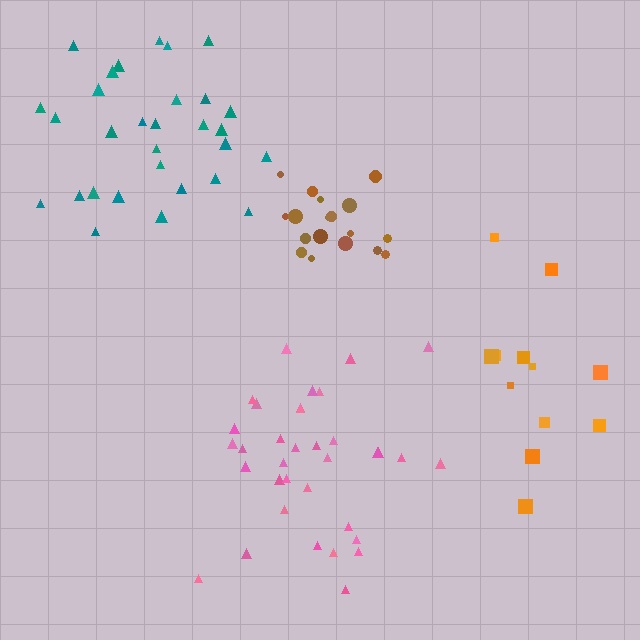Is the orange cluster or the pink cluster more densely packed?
Pink.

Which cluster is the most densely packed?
Brown.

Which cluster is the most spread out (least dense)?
Orange.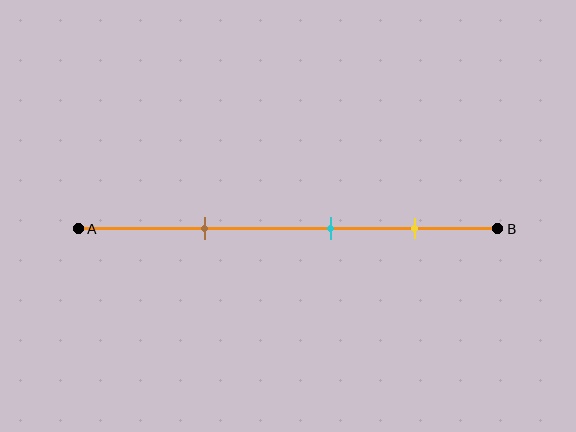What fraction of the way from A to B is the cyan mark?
The cyan mark is approximately 60% (0.6) of the way from A to B.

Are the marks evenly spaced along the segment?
Yes, the marks are approximately evenly spaced.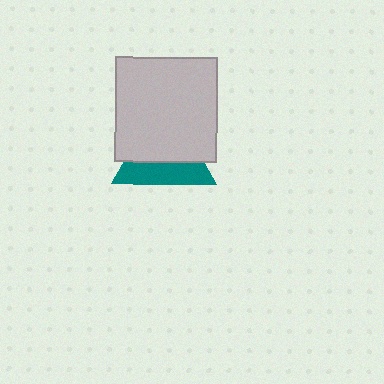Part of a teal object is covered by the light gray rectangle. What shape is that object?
It is a triangle.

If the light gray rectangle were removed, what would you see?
You would see the complete teal triangle.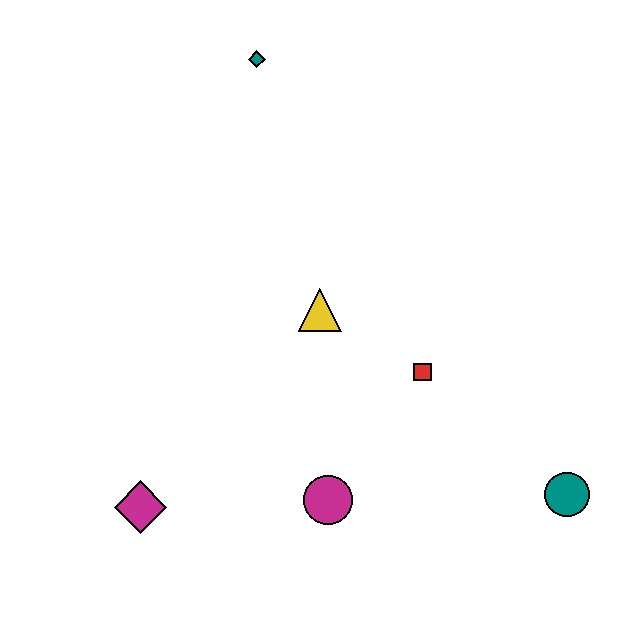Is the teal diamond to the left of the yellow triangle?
Yes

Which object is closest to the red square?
The yellow triangle is closest to the red square.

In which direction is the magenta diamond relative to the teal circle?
The magenta diamond is to the left of the teal circle.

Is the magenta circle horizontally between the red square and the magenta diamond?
Yes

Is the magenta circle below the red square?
Yes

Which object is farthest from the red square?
The teal diamond is farthest from the red square.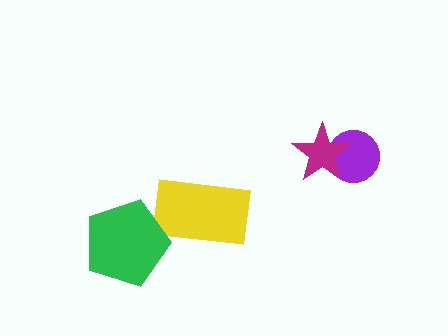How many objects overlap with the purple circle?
1 object overlaps with the purple circle.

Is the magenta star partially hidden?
No, no other shape covers it.